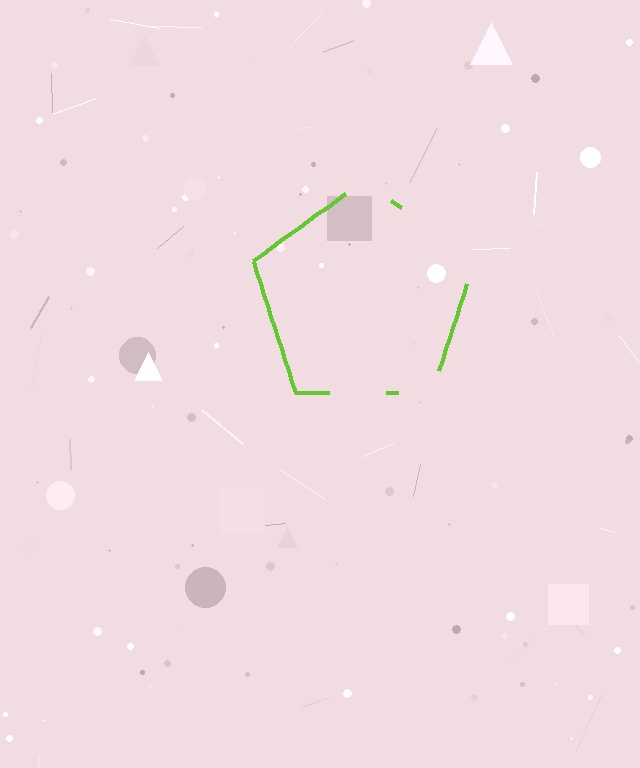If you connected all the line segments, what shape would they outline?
They would outline a pentagon.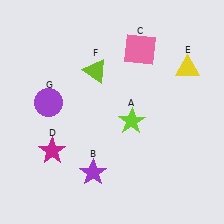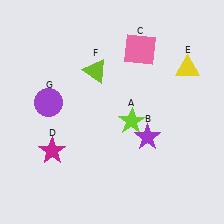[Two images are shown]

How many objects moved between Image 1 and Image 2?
1 object moved between the two images.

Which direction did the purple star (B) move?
The purple star (B) moved right.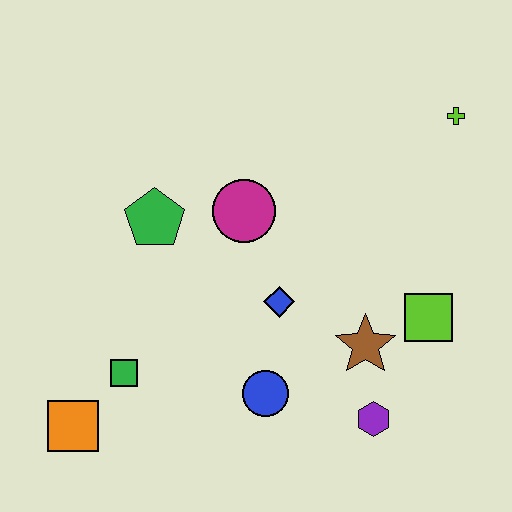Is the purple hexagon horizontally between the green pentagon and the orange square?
No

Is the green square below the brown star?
Yes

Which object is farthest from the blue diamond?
The lime cross is farthest from the blue diamond.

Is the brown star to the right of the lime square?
No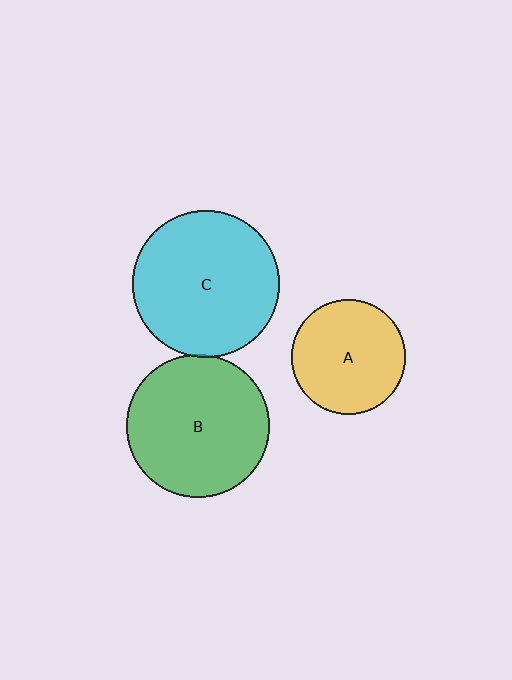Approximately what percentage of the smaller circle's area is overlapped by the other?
Approximately 5%.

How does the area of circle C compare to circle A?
Approximately 1.6 times.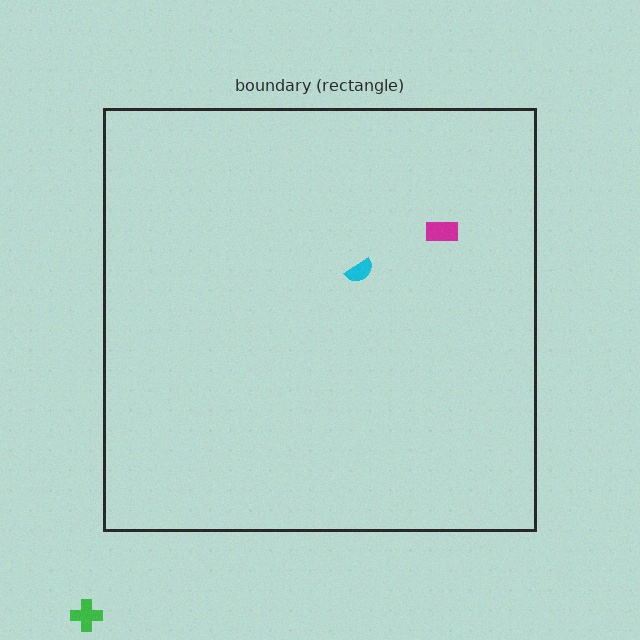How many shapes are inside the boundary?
2 inside, 1 outside.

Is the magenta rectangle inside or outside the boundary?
Inside.